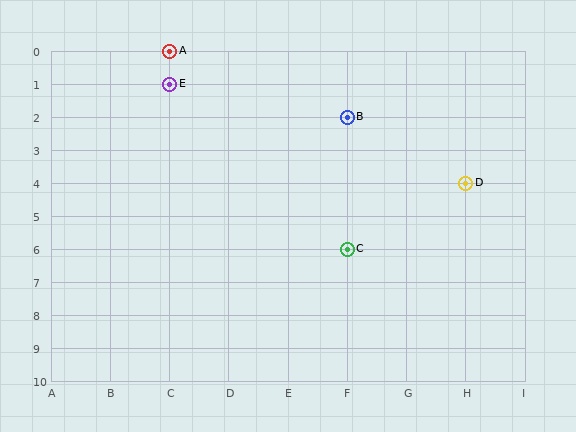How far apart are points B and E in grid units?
Points B and E are 3 columns and 1 row apart (about 3.2 grid units diagonally).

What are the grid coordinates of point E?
Point E is at grid coordinates (C, 1).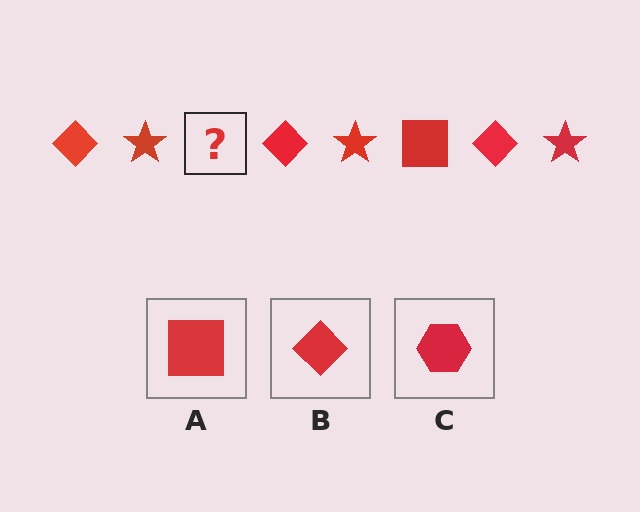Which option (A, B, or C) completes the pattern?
A.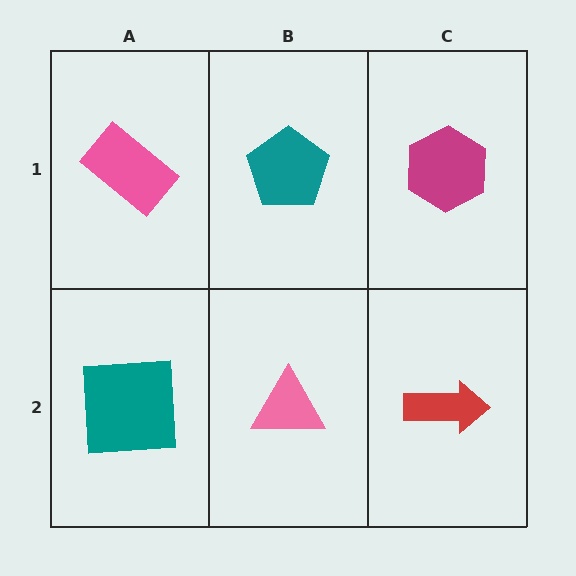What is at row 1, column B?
A teal pentagon.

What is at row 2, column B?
A pink triangle.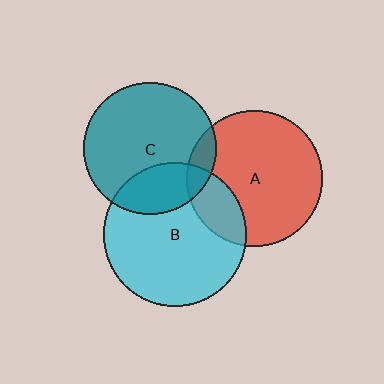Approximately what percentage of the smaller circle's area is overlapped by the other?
Approximately 25%.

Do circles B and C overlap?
Yes.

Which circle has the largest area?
Circle B (cyan).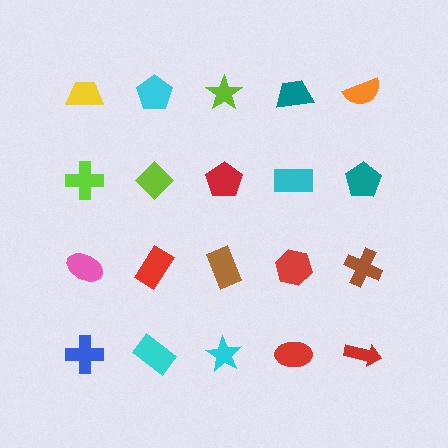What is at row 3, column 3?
A brown rectangle.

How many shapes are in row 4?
5 shapes.